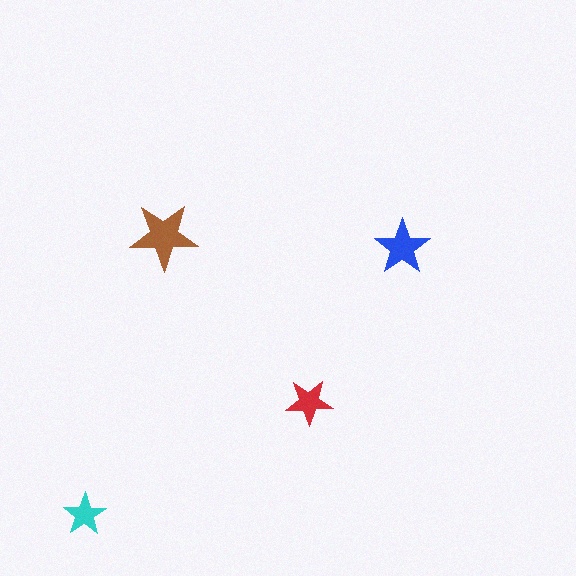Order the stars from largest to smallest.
the brown one, the blue one, the red one, the cyan one.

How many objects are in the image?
There are 4 objects in the image.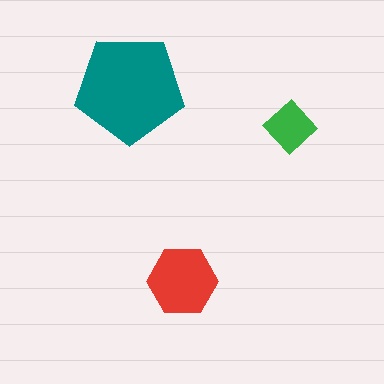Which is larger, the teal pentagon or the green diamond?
The teal pentagon.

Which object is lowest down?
The red hexagon is bottommost.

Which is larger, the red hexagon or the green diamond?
The red hexagon.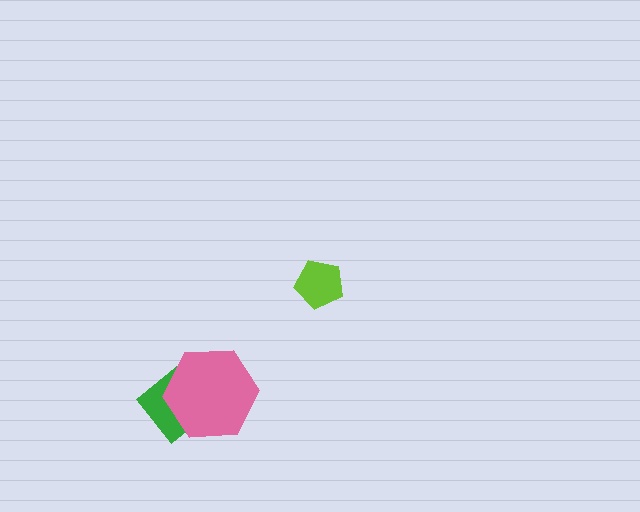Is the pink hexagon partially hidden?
No, no other shape covers it.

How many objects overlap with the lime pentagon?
0 objects overlap with the lime pentagon.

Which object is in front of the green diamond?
The pink hexagon is in front of the green diamond.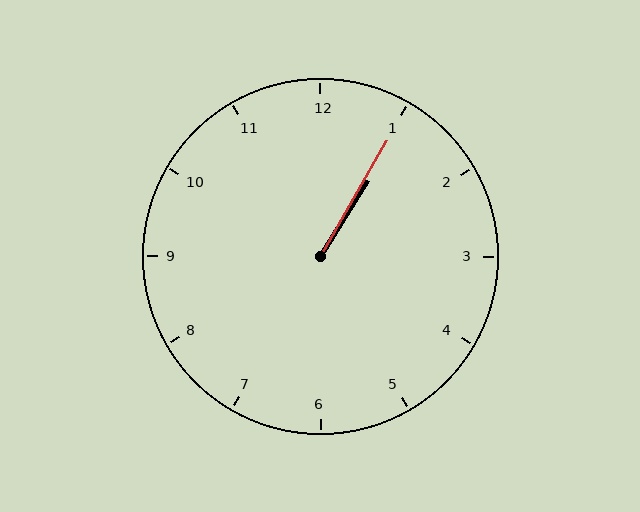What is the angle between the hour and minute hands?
Approximately 2 degrees.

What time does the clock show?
1:05.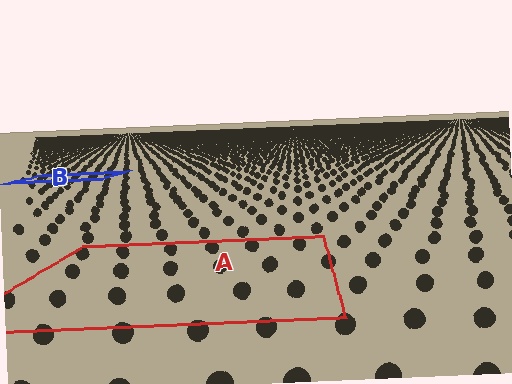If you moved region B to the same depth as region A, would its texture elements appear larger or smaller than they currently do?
They would appear larger. At a closer depth, the same texture elements are projected at a bigger on-screen size.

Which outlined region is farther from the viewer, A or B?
Region B is farther from the viewer — the texture elements inside it appear smaller and more densely packed.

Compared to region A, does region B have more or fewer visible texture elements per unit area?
Region B has more texture elements per unit area — they are packed more densely because it is farther away.